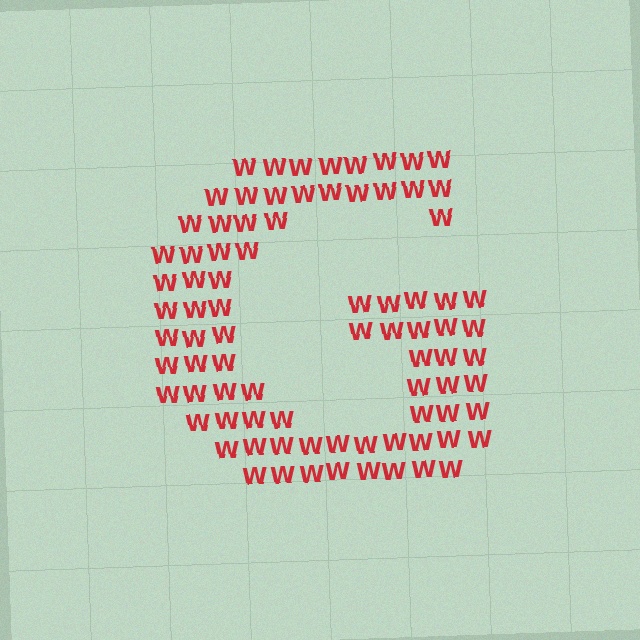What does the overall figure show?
The overall figure shows the letter G.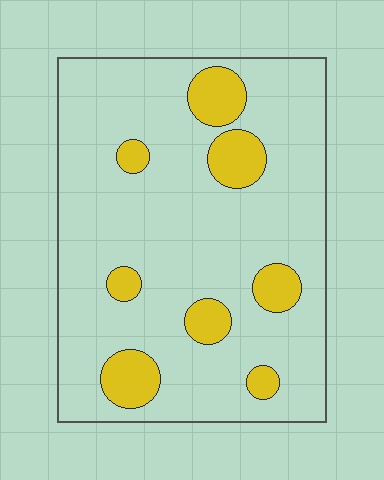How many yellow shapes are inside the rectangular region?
8.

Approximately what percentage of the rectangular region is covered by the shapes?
Approximately 15%.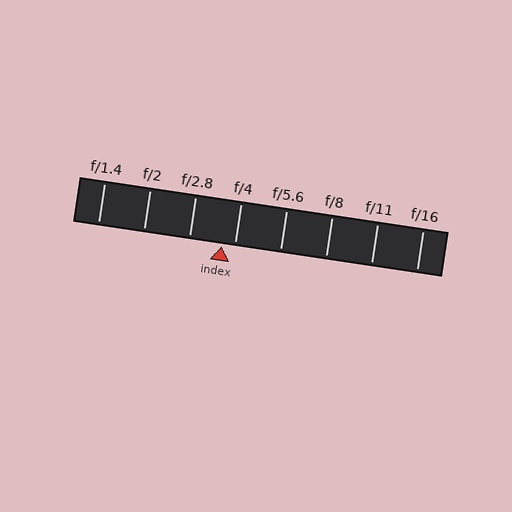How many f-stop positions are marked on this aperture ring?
There are 8 f-stop positions marked.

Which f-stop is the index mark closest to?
The index mark is closest to f/4.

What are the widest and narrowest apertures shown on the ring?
The widest aperture shown is f/1.4 and the narrowest is f/16.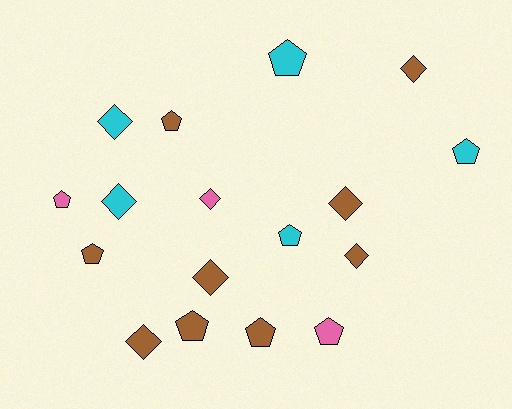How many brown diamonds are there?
There are 5 brown diamonds.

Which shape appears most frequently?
Pentagon, with 9 objects.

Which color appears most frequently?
Brown, with 9 objects.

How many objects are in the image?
There are 17 objects.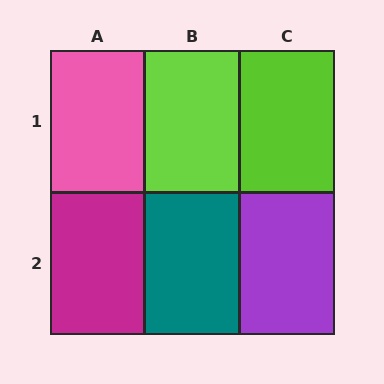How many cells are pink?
1 cell is pink.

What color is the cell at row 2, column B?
Teal.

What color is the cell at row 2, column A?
Magenta.